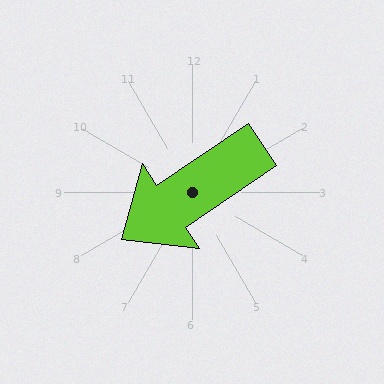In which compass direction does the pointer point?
Southwest.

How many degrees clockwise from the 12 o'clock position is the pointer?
Approximately 236 degrees.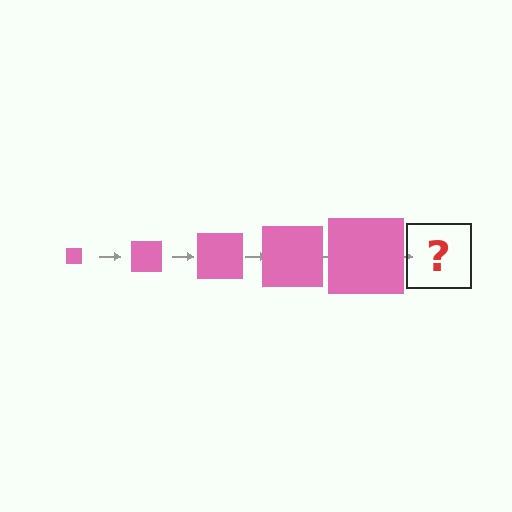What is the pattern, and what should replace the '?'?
The pattern is that the square gets progressively larger each step. The '?' should be a pink square, larger than the previous one.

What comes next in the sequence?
The next element should be a pink square, larger than the previous one.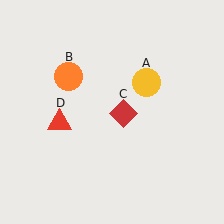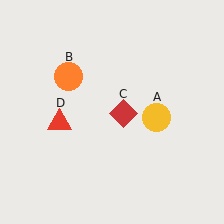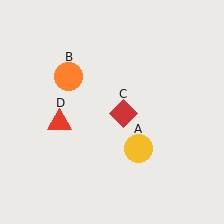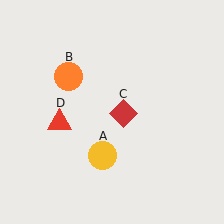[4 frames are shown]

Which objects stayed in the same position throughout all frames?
Orange circle (object B) and red diamond (object C) and red triangle (object D) remained stationary.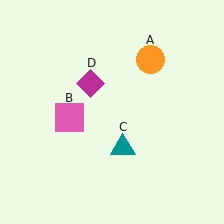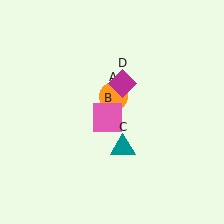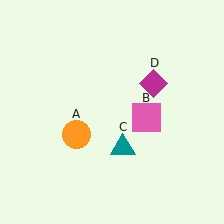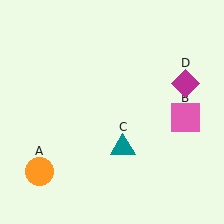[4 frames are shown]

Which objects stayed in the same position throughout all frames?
Teal triangle (object C) remained stationary.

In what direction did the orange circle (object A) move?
The orange circle (object A) moved down and to the left.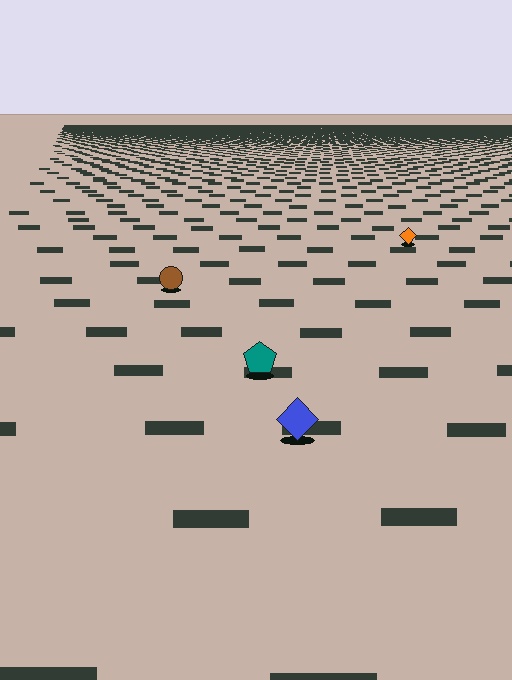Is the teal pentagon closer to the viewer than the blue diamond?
No. The blue diamond is closer — you can tell from the texture gradient: the ground texture is coarser near it.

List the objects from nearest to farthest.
From nearest to farthest: the blue diamond, the teal pentagon, the brown circle, the orange diamond.